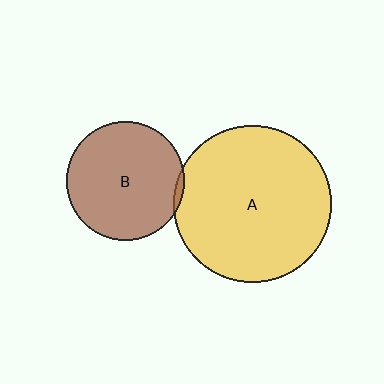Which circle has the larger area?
Circle A (yellow).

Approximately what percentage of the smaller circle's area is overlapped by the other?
Approximately 5%.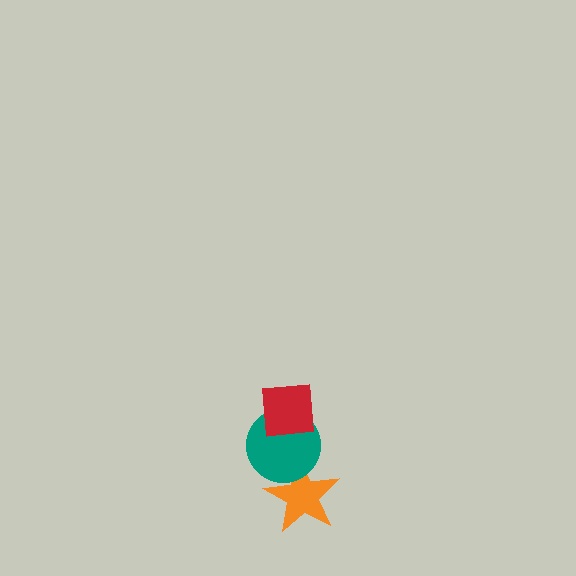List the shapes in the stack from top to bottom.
From top to bottom: the red square, the teal circle, the orange star.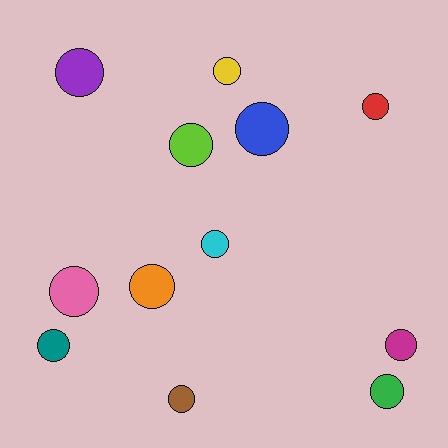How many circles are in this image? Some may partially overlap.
There are 12 circles.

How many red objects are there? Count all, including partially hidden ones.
There is 1 red object.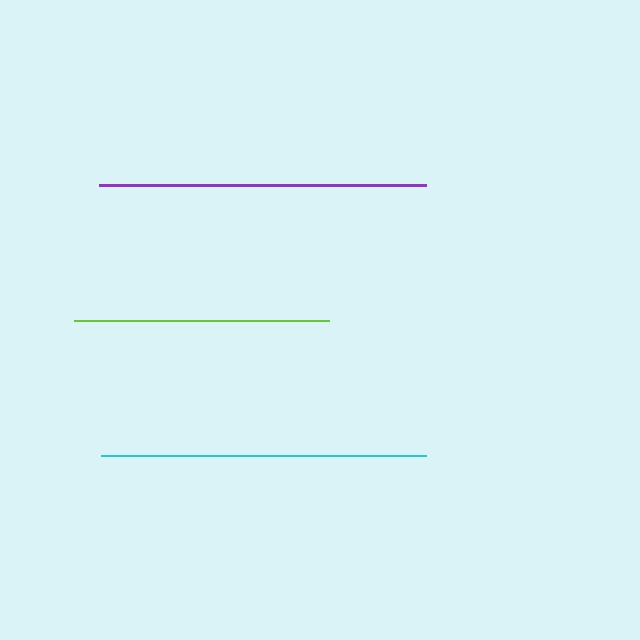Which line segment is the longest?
The purple line is the longest at approximately 327 pixels.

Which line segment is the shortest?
The lime line is the shortest at approximately 255 pixels.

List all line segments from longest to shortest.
From longest to shortest: purple, cyan, lime.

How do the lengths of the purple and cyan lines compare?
The purple and cyan lines are approximately the same length.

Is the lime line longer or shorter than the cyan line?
The cyan line is longer than the lime line.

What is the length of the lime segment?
The lime segment is approximately 255 pixels long.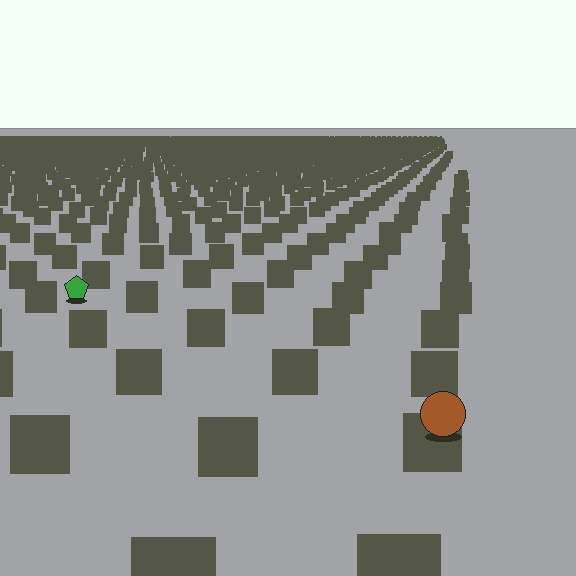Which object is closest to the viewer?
The brown circle is closest. The texture marks near it are larger and more spread out.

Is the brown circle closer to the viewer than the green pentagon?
Yes. The brown circle is closer — you can tell from the texture gradient: the ground texture is coarser near it.